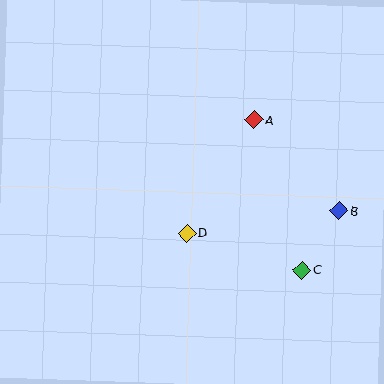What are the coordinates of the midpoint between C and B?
The midpoint between C and B is at (321, 240).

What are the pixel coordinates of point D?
Point D is at (187, 233).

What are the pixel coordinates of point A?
Point A is at (254, 120).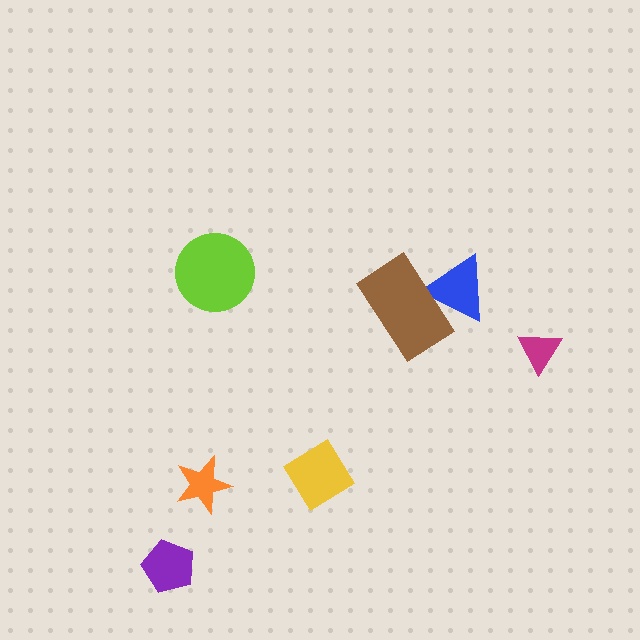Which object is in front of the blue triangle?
The brown rectangle is in front of the blue triangle.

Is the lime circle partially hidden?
No, no other shape covers it.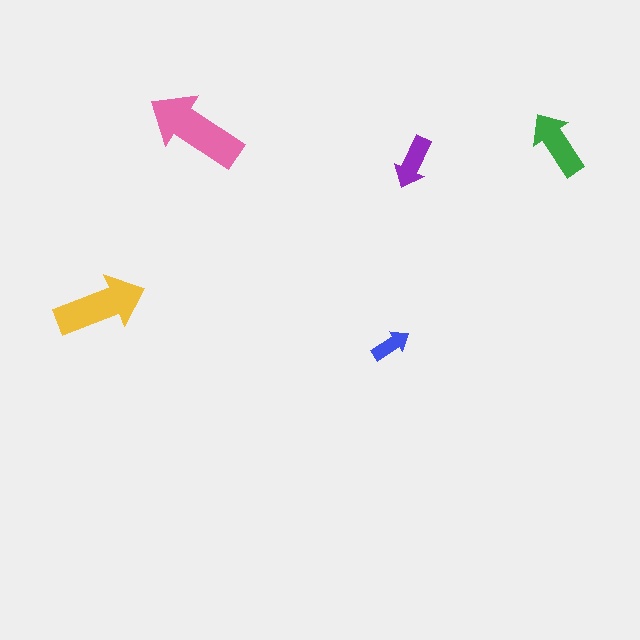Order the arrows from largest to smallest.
the pink one, the yellow one, the green one, the purple one, the blue one.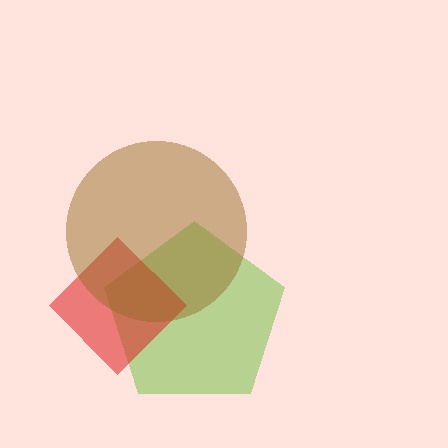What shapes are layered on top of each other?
The layered shapes are: a lime pentagon, a red diamond, a brown circle.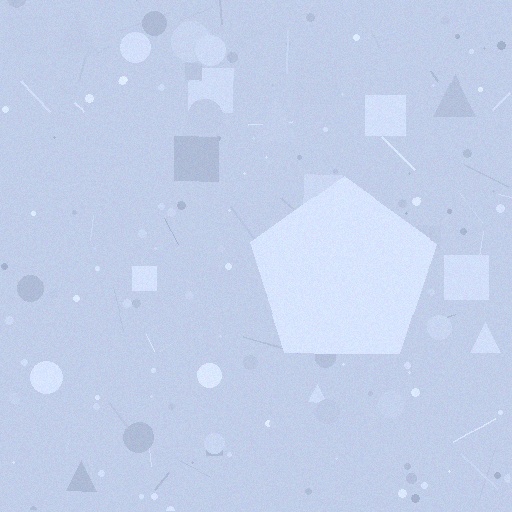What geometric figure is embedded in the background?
A pentagon is embedded in the background.